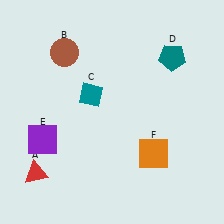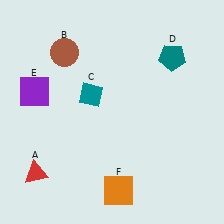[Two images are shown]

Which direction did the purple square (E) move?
The purple square (E) moved up.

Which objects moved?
The objects that moved are: the purple square (E), the orange square (F).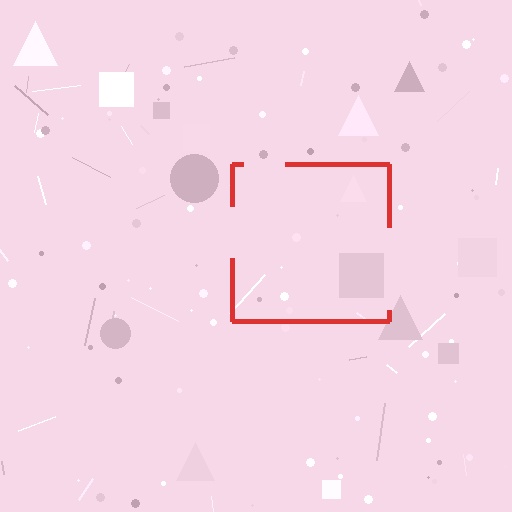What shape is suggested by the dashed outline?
The dashed outline suggests a square.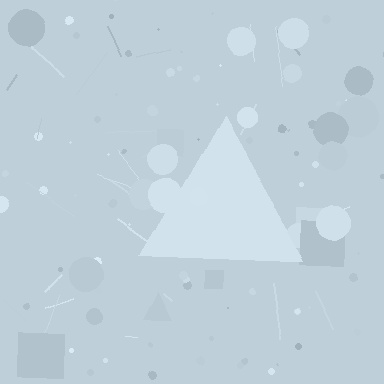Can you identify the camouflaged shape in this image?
The camouflaged shape is a triangle.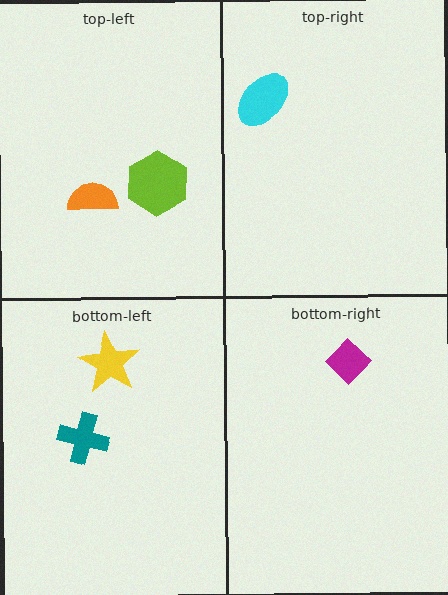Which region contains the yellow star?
The bottom-left region.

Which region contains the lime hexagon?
The top-left region.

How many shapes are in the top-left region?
2.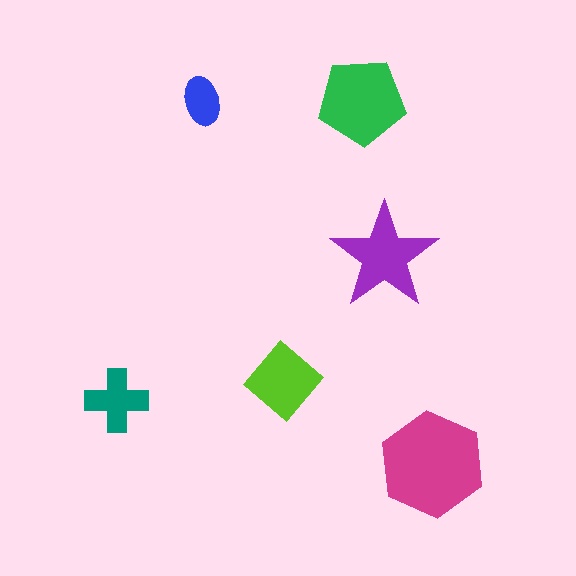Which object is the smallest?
The blue ellipse.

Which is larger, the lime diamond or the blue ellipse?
The lime diamond.